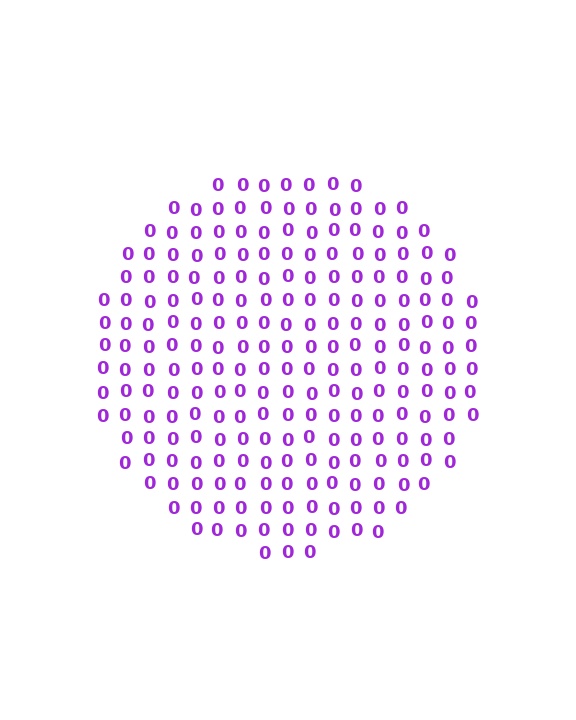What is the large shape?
The large shape is a circle.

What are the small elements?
The small elements are digit 0's.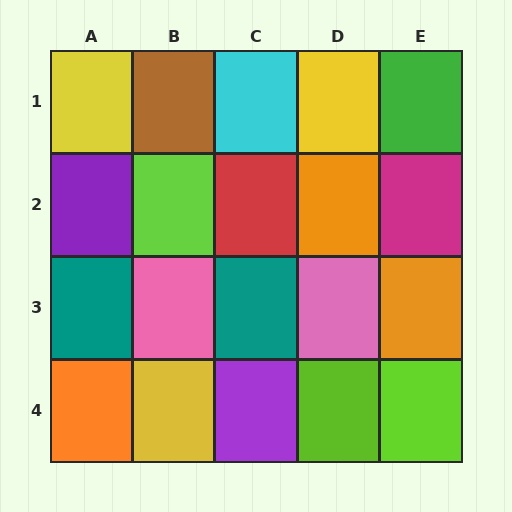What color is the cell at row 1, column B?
Brown.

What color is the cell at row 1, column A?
Yellow.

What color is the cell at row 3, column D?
Pink.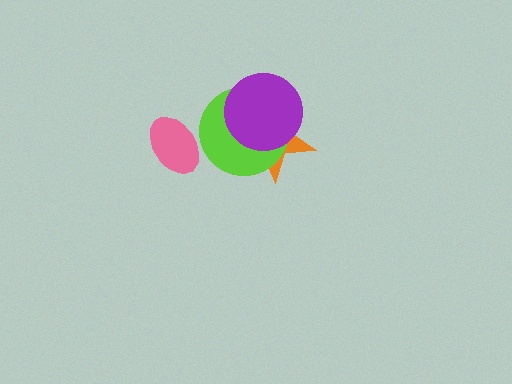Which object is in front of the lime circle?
The purple circle is in front of the lime circle.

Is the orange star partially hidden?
Yes, it is partially covered by another shape.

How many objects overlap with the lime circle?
2 objects overlap with the lime circle.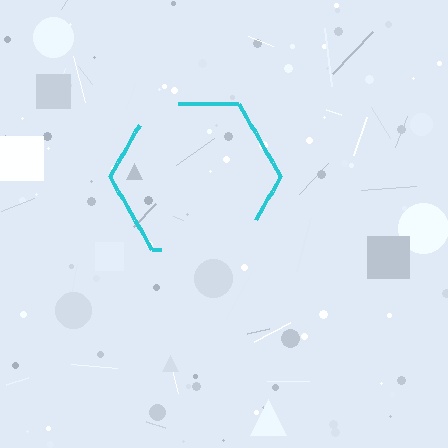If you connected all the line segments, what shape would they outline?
They would outline a hexagon.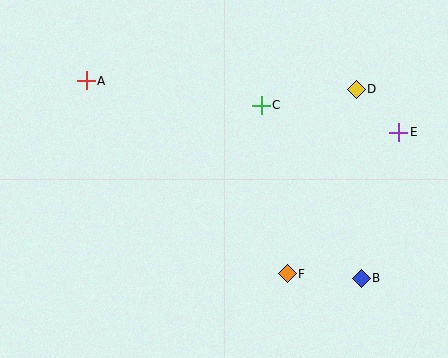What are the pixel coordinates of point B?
Point B is at (361, 278).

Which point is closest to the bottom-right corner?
Point B is closest to the bottom-right corner.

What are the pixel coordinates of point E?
Point E is at (399, 132).